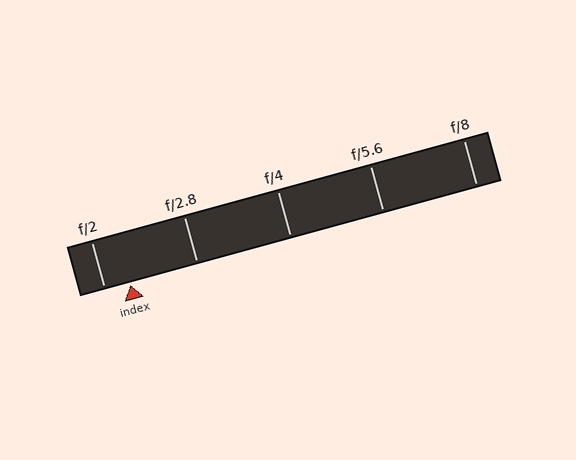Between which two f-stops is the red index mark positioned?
The index mark is between f/2 and f/2.8.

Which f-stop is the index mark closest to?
The index mark is closest to f/2.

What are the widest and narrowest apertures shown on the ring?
The widest aperture shown is f/2 and the narrowest is f/8.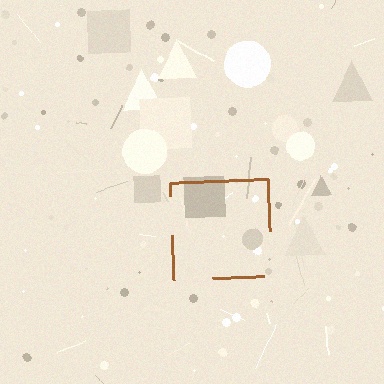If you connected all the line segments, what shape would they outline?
They would outline a square.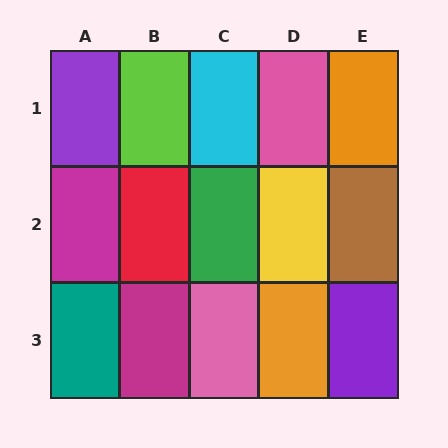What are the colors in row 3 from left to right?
Teal, magenta, pink, orange, purple.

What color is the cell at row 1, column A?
Purple.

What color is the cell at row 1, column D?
Pink.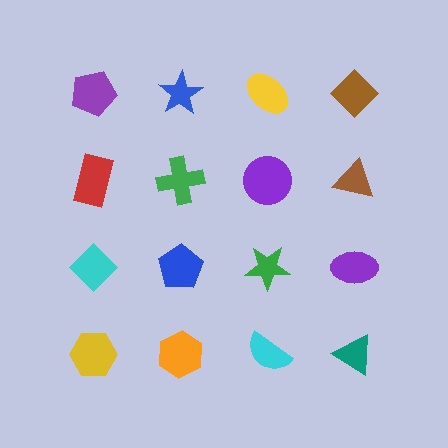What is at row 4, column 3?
A cyan semicircle.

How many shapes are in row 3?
4 shapes.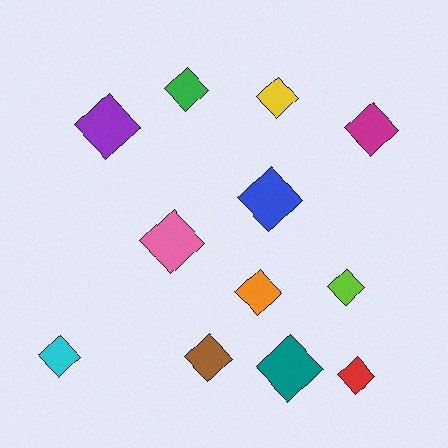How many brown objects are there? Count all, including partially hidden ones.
There is 1 brown object.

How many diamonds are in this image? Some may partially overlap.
There are 12 diamonds.